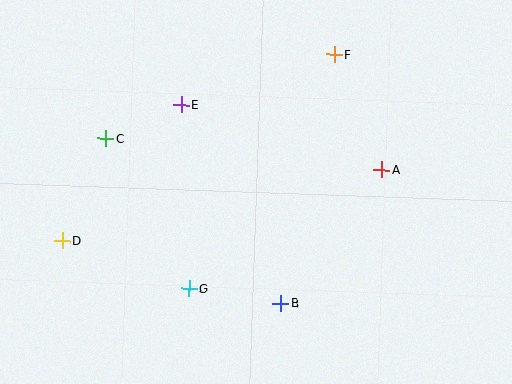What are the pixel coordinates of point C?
Point C is at (106, 139).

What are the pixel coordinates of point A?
Point A is at (382, 170).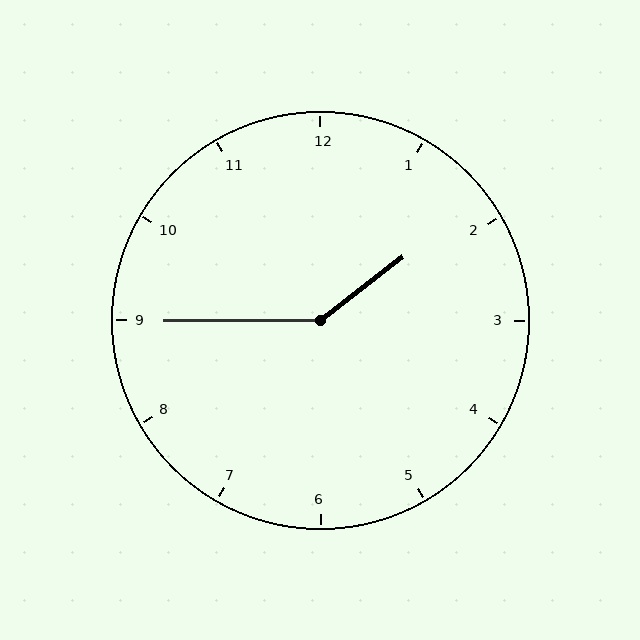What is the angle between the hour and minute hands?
Approximately 142 degrees.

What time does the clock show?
1:45.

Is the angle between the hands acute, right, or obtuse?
It is obtuse.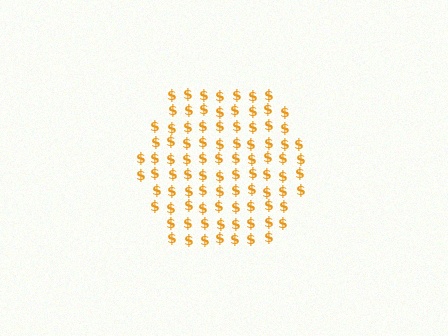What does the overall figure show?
The overall figure shows a hexagon.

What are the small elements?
The small elements are dollar signs.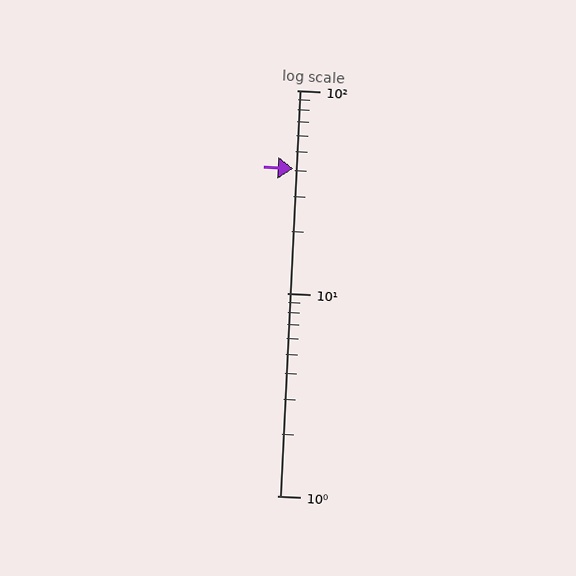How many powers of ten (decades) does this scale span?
The scale spans 2 decades, from 1 to 100.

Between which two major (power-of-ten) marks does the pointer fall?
The pointer is between 10 and 100.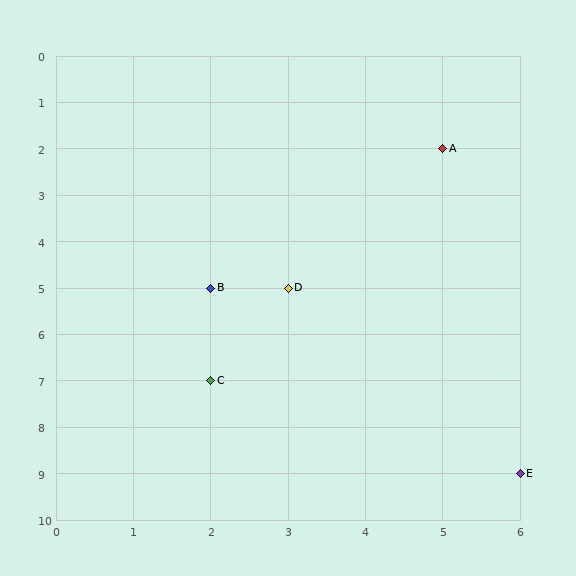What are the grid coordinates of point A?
Point A is at grid coordinates (5, 2).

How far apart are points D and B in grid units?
Points D and B are 1 column apart.